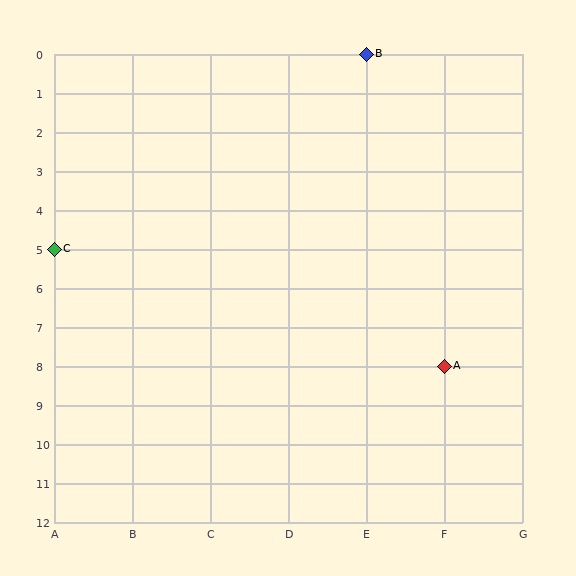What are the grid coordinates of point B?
Point B is at grid coordinates (E, 0).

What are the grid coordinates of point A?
Point A is at grid coordinates (F, 8).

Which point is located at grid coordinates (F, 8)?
Point A is at (F, 8).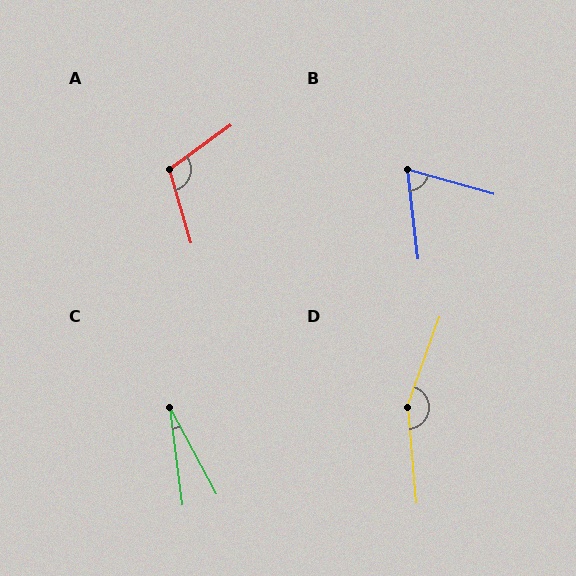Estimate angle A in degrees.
Approximately 110 degrees.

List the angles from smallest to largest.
C (21°), B (68°), A (110°), D (155°).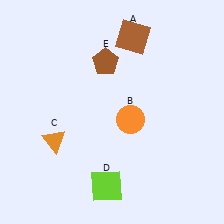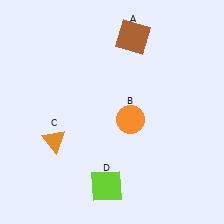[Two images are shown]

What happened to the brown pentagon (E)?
The brown pentagon (E) was removed in Image 2. It was in the top-left area of Image 1.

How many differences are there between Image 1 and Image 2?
There is 1 difference between the two images.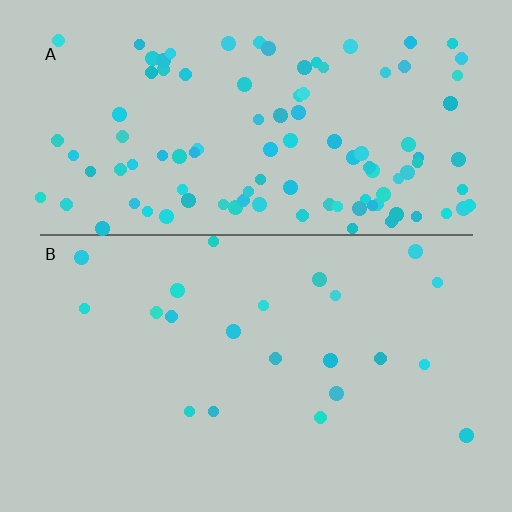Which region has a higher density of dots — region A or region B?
A (the top).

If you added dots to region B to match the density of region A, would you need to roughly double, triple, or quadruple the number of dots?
Approximately quadruple.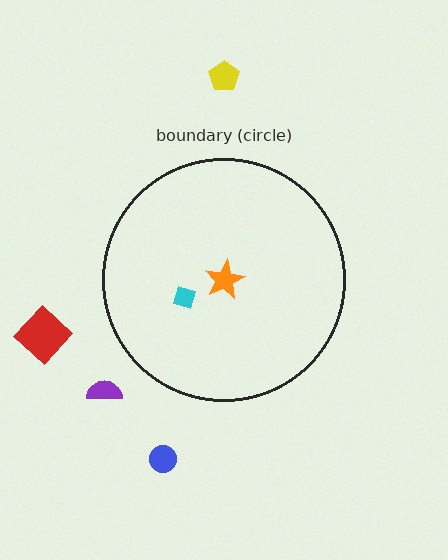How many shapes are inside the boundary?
2 inside, 4 outside.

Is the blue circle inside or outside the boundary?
Outside.